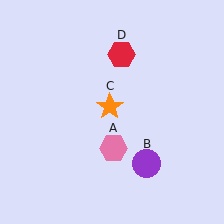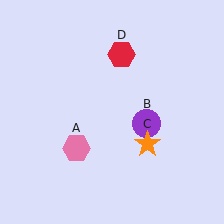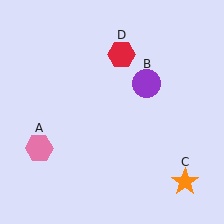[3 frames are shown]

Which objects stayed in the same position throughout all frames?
Red hexagon (object D) remained stationary.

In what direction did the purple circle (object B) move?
The purple circle (object B) moved up.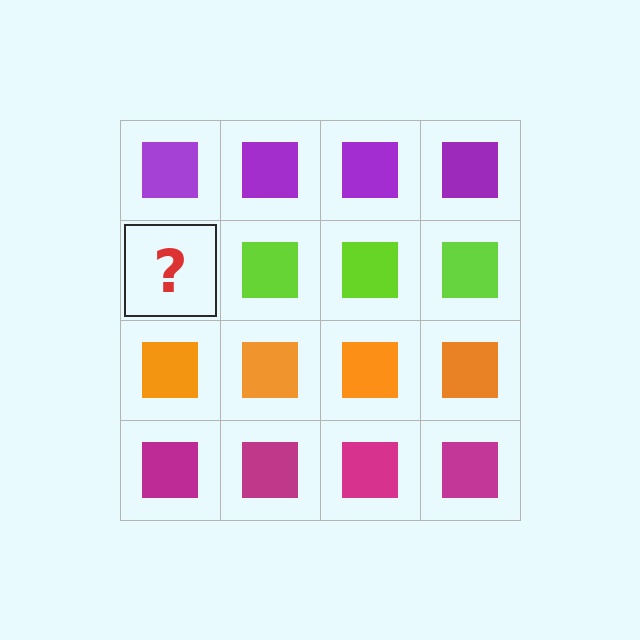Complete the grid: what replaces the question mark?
The question mark should be replaced with a lime square.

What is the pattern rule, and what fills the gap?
The rule is that each row has a consistent color. The gap should be filled with a lime square.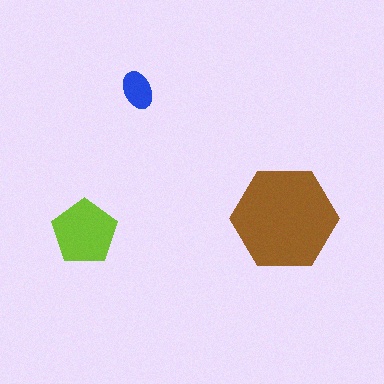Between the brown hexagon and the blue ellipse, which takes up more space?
The brown hexagon.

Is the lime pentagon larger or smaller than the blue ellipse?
Larger.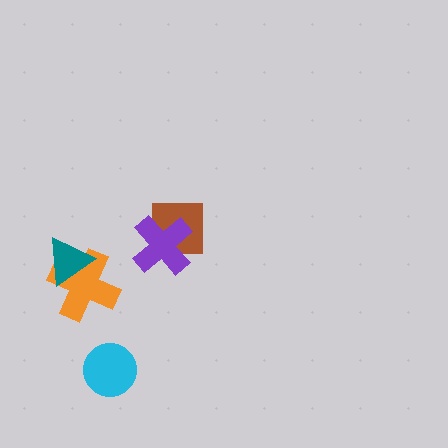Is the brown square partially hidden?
Yes, it is partially covered by another shape.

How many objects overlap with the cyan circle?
0 objects overlap with the cyan circle.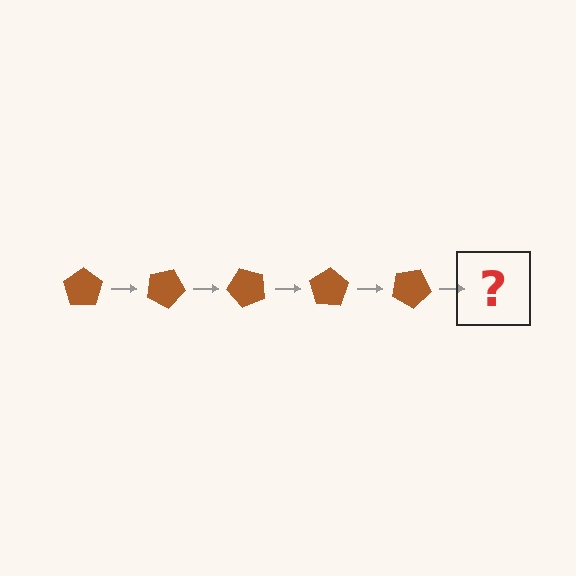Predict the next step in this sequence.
The next step is a brown pentagon rotated 125 degrees.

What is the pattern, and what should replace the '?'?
The pattern is that the pentagon rotates 25 degrees each step. The '?' should be a brown pentagon rotated 125 degrees.